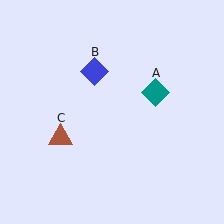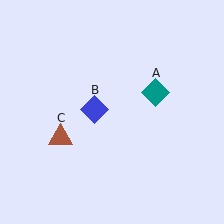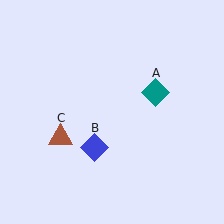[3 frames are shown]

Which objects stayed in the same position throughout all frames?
Teal diamond (object A) and brown triangle (object C) remained stationary.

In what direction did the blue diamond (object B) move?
The blue diamond (object B) moved down.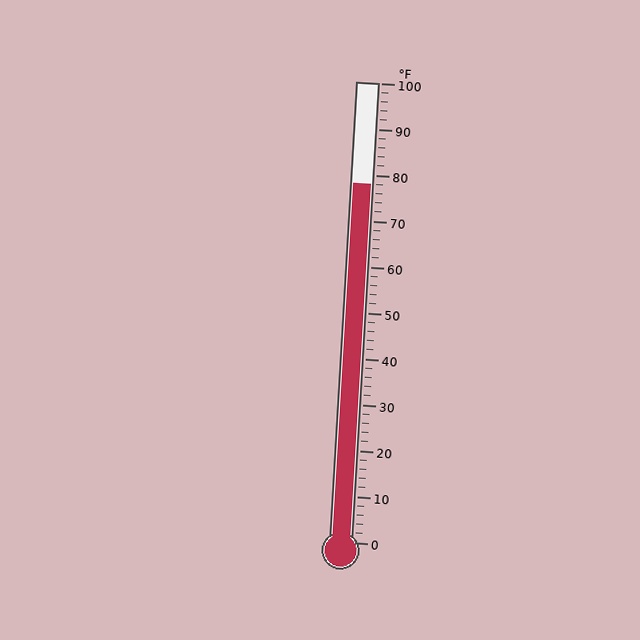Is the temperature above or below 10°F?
The temperature is above 10°F.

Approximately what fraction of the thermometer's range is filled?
The thermometer is filled to approximately 80% of its range.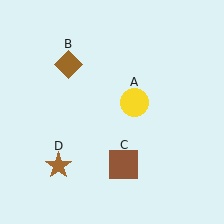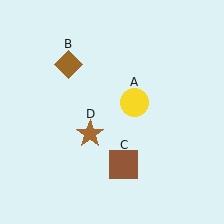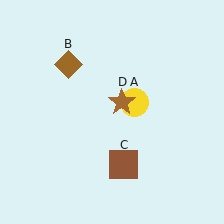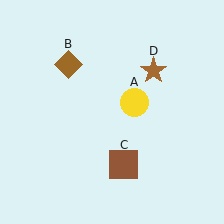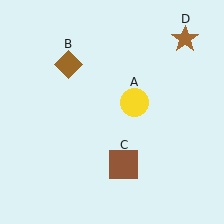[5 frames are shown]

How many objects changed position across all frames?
1 object changed position: brown star (object D).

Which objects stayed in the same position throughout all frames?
Yellow circle (object A) and brown diamond (object B) and brown square (object C) remained stationary.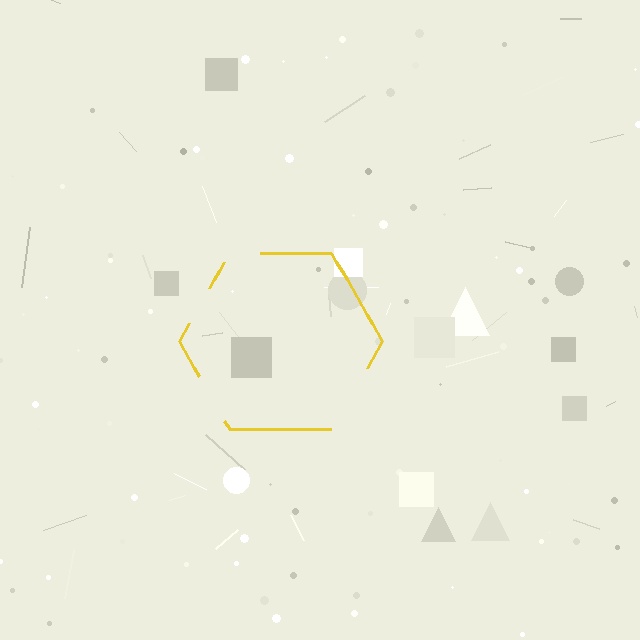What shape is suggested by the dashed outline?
The dashed outline suggests a hexagon.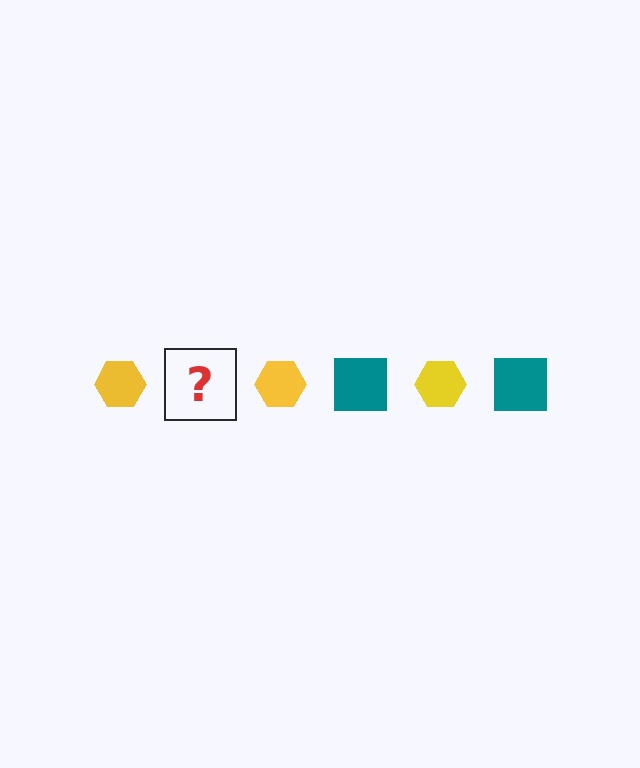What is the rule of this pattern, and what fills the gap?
The rule is that the pattern alternates between yellow hexagon and teal square. The gap should be filled with a teal square.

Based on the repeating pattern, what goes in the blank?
The blank should be a teal square.